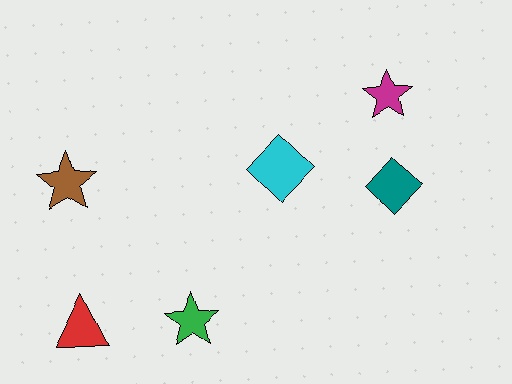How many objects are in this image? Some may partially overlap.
There are 6 objects.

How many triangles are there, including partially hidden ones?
There is 1 triangle.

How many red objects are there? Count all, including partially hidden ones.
There is 1 red object.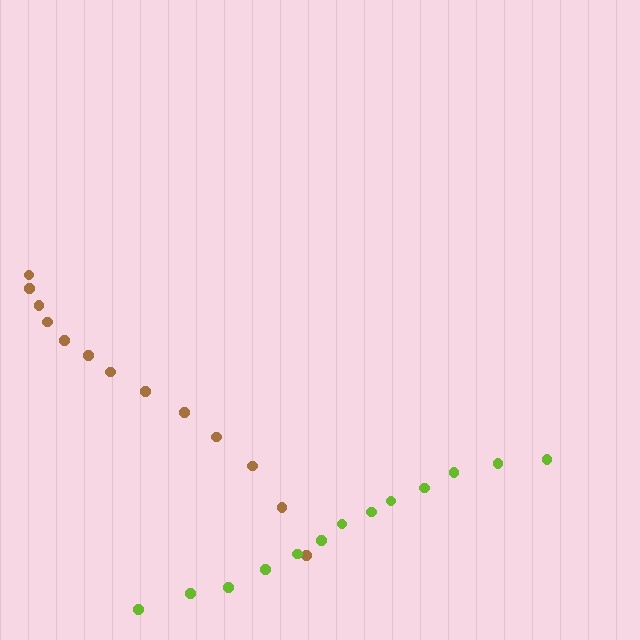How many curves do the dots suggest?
There are 2 distinct paths.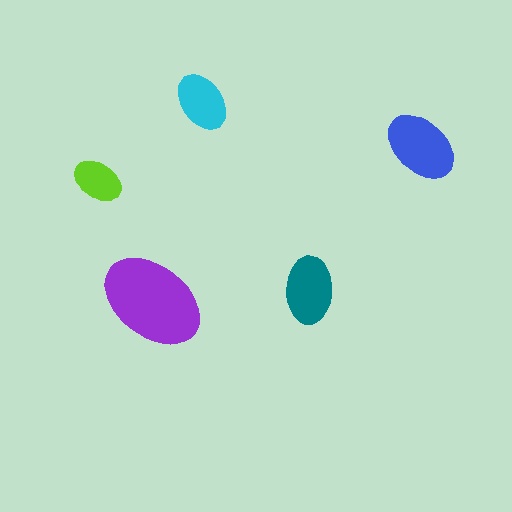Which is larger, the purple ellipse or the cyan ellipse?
The purple one.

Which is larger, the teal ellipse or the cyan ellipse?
The teal one.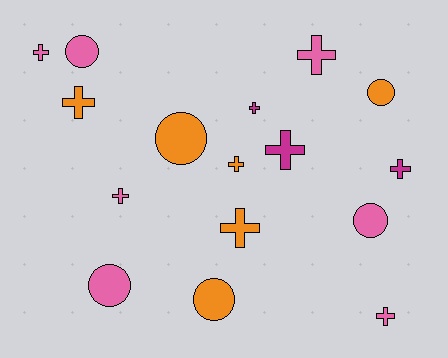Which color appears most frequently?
Pink, with 7 objects.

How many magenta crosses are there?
There are 3 magenta crosses.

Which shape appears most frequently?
Cross, with 10 objects.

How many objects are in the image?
There are 16 objects.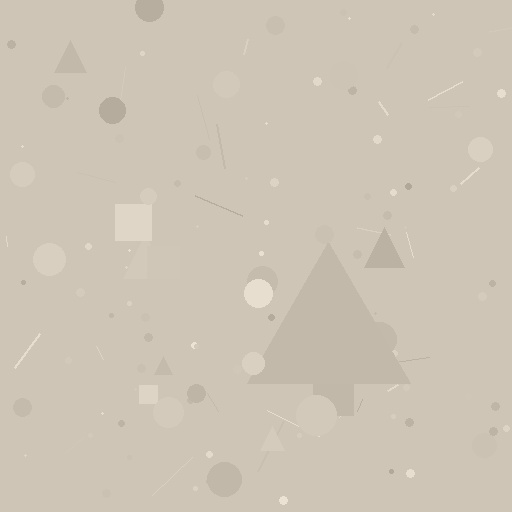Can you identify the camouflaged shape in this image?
The camouflaged shape is a triangle.